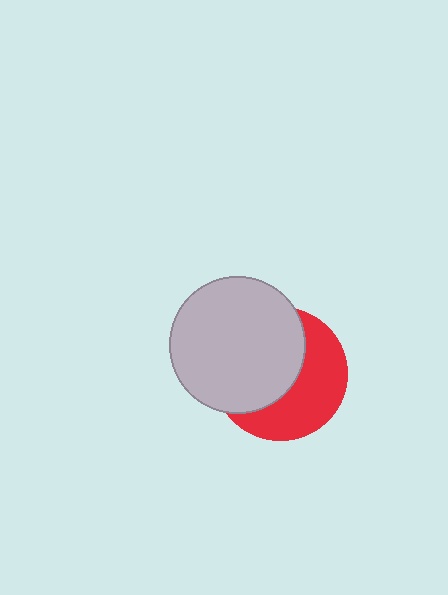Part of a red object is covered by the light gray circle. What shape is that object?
It is a circle.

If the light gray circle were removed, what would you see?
You would see the complete red circle.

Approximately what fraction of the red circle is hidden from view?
Roughly 54% of the red circle is hidden behind the light gray circle.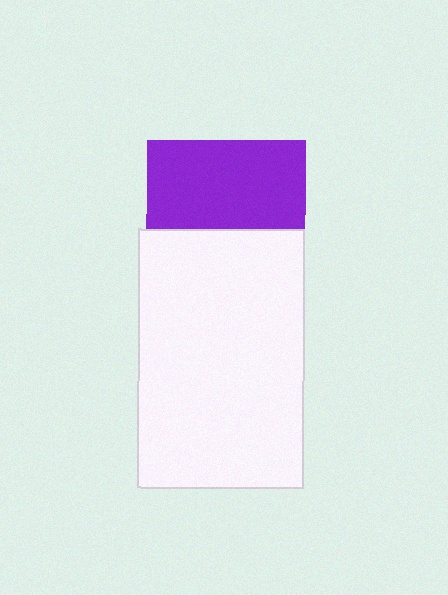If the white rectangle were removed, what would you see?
You would see the complete purple square.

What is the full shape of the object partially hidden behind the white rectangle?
The partially hidden object is a purple square.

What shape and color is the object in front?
The object in front is a white rectangle.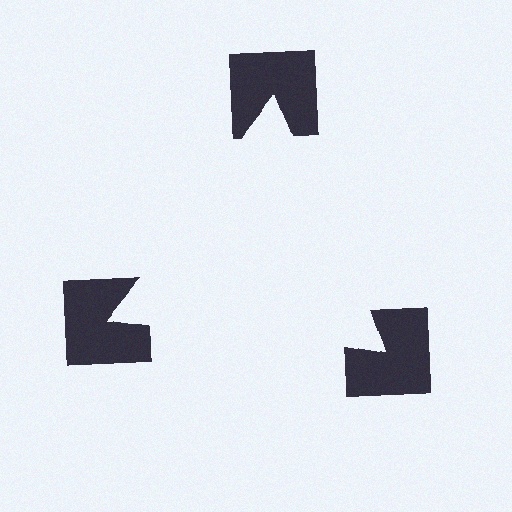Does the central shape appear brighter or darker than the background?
It typically appears slightly brighter than the background, even though no actual brightness change is drawn.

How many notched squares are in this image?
There are 3 — one at each vertex of the illusory triangle.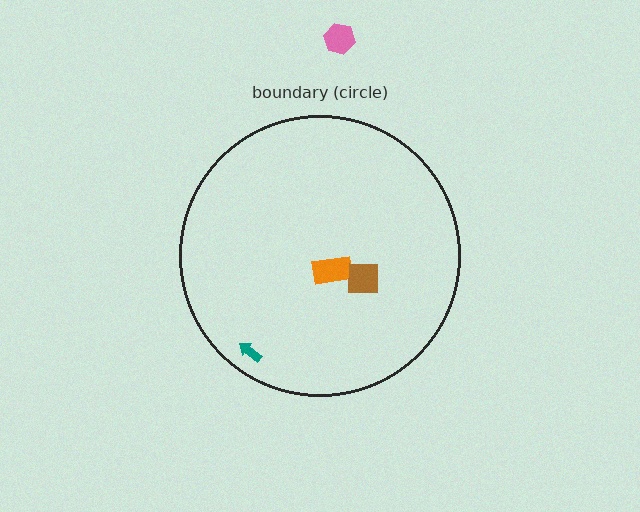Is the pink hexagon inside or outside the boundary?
Outside.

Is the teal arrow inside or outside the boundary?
Inside.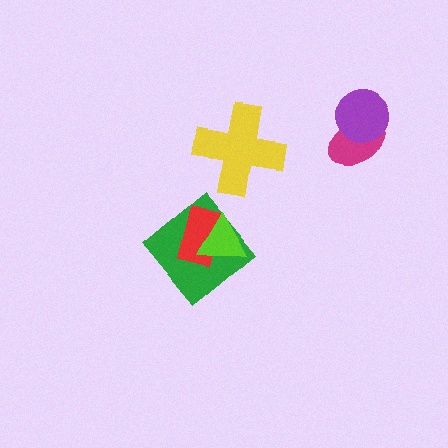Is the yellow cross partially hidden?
No, no other shape covers it.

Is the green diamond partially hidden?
Yes, it is partially covered by another shape.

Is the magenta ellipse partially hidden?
Yes, it is partially covered by another shape.